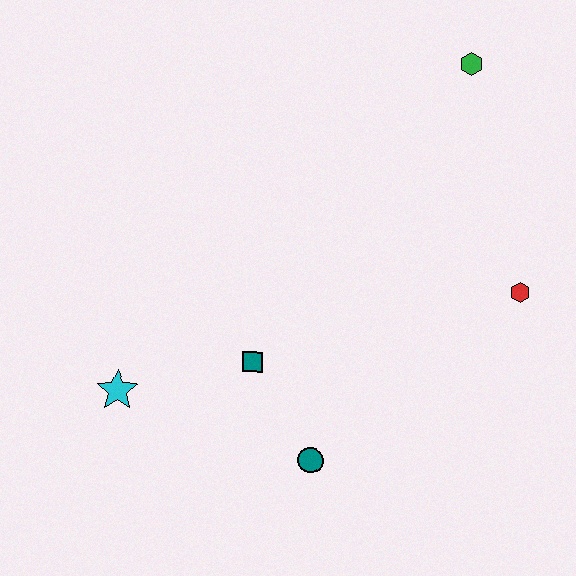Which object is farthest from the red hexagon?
The cyan star is farthest from the red hexagon.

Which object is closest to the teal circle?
The teal square is closest to the teal circle.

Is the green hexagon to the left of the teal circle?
No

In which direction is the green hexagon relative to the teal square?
The green hexagon is above the teal square.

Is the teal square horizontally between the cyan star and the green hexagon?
Yes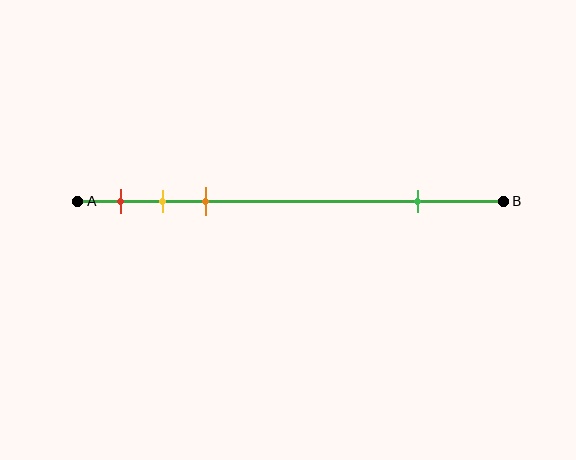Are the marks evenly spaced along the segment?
No, the marks are not evenly spaced.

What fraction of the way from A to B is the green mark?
The green mark is approximately 80% (0.8) of the way from A to B.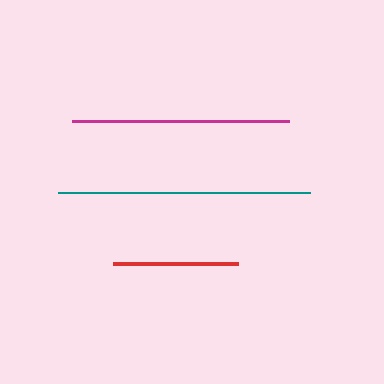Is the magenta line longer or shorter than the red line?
The magenta line is longer than the red line.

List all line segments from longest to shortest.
From longest to shortest: teal, magenta, red.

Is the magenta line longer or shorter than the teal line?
The teal line is longer than the magenta line.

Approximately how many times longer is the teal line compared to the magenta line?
The teal line is approximately 1.2 times the length of the magenta line.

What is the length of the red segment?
The red segment is approximately 124 pixels long.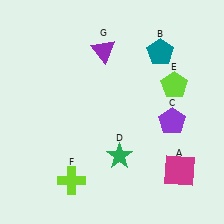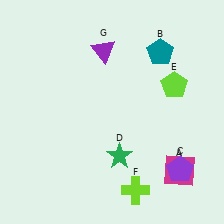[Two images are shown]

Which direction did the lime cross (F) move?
The lime cross (F) moved right.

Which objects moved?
The objects that moved are: the purple pentagon (C), the lime cross (F).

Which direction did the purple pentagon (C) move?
The purple pentagon (C) moved down.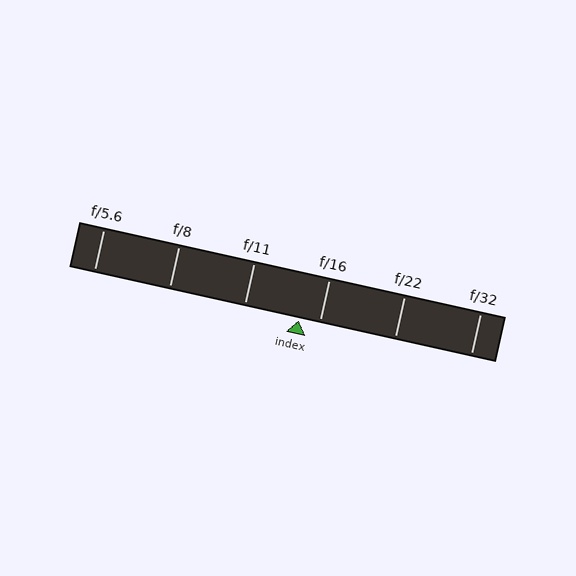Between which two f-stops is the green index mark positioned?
The index mark is between f/11 and f/16.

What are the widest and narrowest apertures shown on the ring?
The widest aperture shown is f/5.6 and the narrowest is f/32.